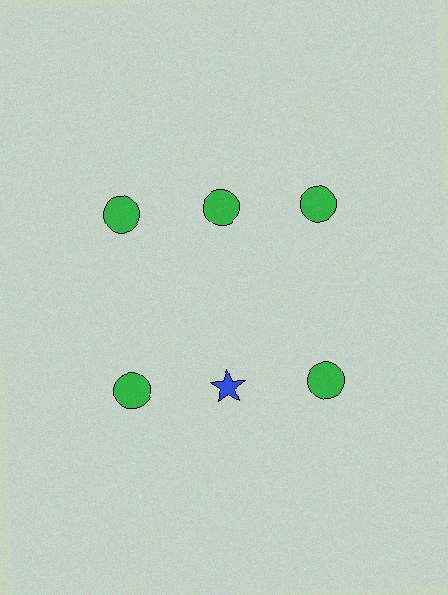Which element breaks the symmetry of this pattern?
The blue star in the second row, second from left column breaks the symmetry. All other shapes are green circles.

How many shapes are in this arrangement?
There are 6 shapes arranged in a grid pattern.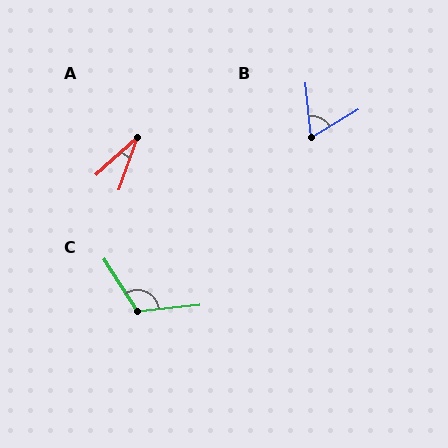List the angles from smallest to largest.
A (28°), B (64°), C (117°).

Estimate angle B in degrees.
Approximately 64 degrees.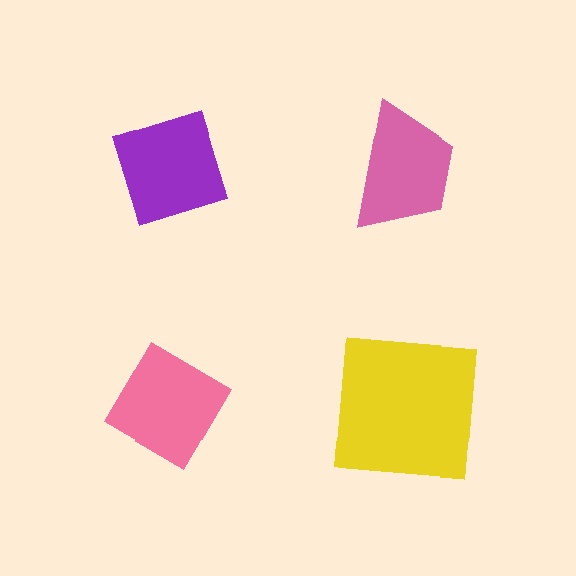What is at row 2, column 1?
A pink diamond.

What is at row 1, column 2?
A pink trapezoid.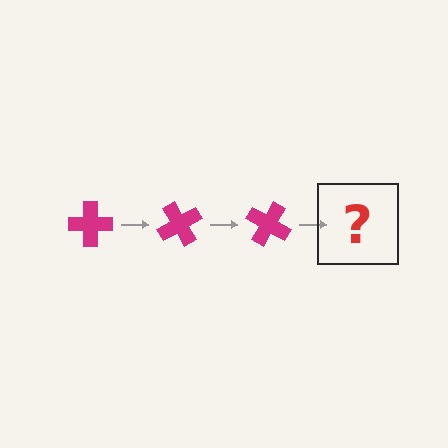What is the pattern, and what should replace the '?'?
The pattern is that the cross rotates 60 degrees each step. The '?' should be a magenta cross rotated 180 degrees.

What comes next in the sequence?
The next element should be a magenta cross rotated 180 degrees.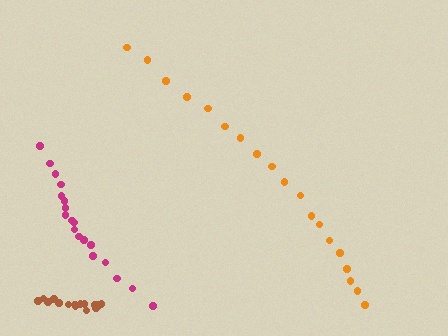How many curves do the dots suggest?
There are 3 distinct paths.